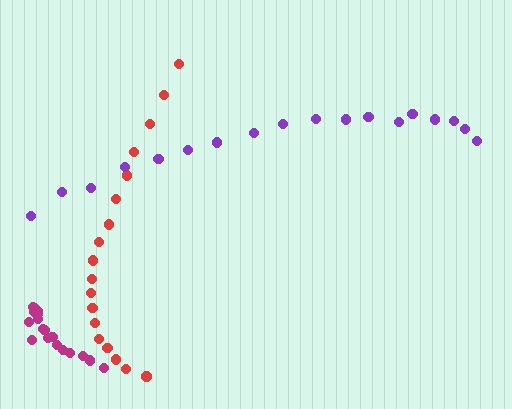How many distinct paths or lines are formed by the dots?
There are 3 distinct paths.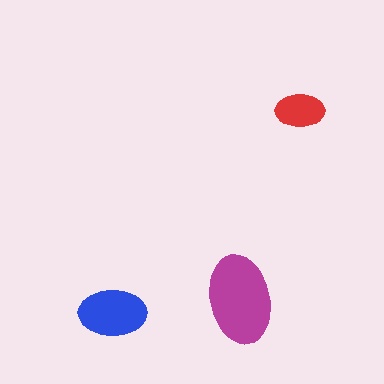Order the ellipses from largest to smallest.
the magenta one, the blue one, the red one.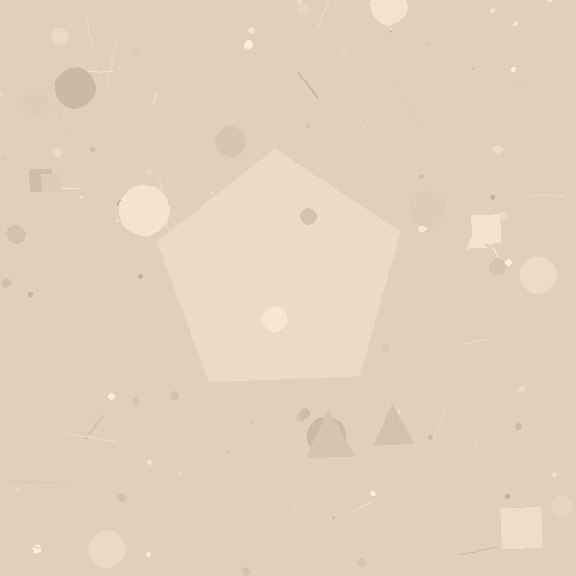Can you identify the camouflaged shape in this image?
The camouflaged shape is a pentagon.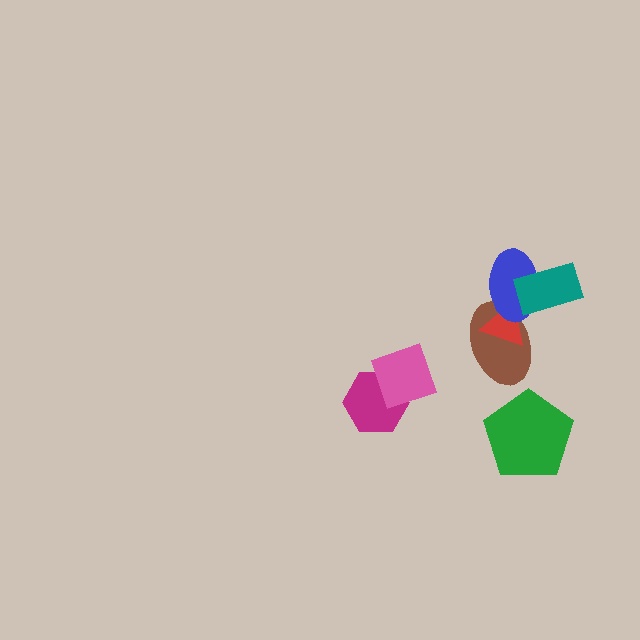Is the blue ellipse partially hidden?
Yes, it is partially covered by another shape.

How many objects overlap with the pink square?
1 object overlaps with the pink square.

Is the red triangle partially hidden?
Yes, it is partially covered by another shape.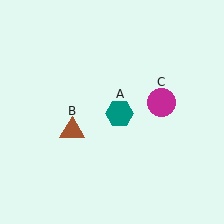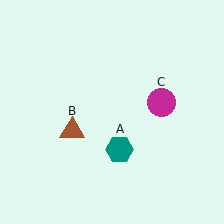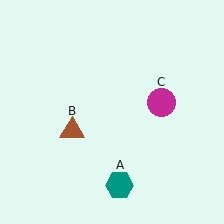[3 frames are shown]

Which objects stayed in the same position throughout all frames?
Brown triangle (object B) and magenta circle (object C) remained stationary.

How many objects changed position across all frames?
1 object changed position: teal hexagon (object A).